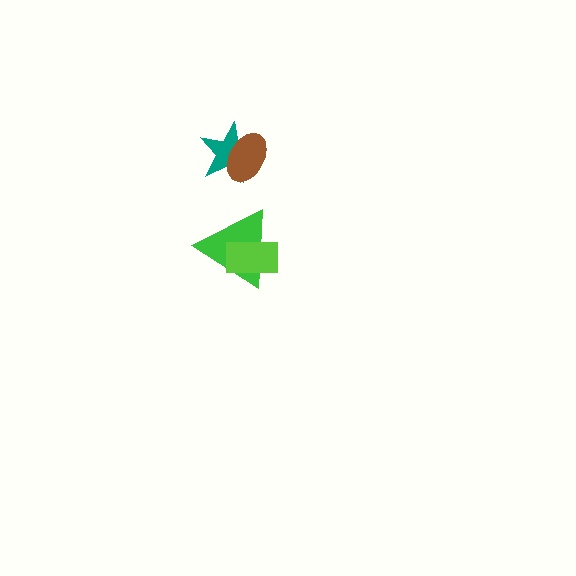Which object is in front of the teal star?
The brown ellipse is in front of the teal star.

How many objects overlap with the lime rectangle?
1 object overlaps with the lime rectangle.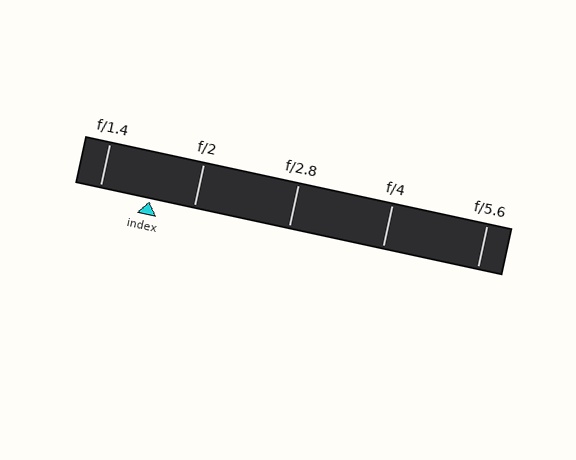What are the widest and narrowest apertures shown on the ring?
The widest aperture shown is f/1.4 and the narrowest is f/5.6.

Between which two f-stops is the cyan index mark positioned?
The index mark is between f/1.4 and f/2.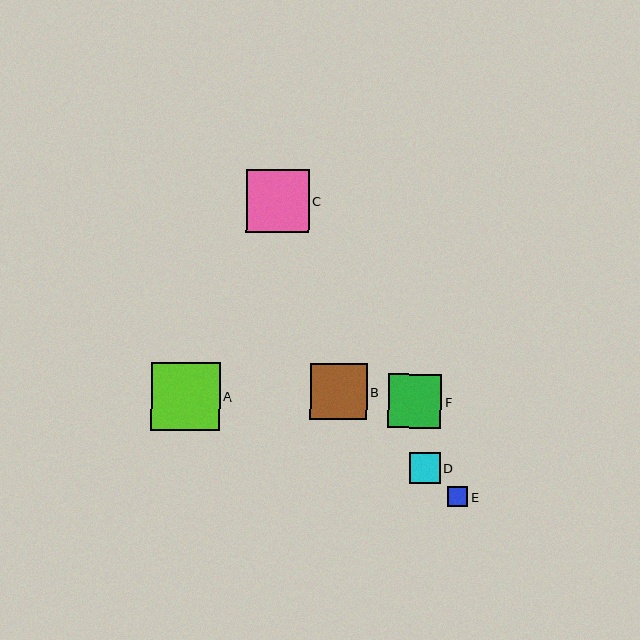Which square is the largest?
Square A is the largest with a size of approximately 68 pixels.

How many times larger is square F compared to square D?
Square F is approximately 1.7 times the size of square D.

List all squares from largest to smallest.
From largest to smallest: A, C, B, F, D, E.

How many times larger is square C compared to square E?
Square C is approximately 3.1 times the size of square E.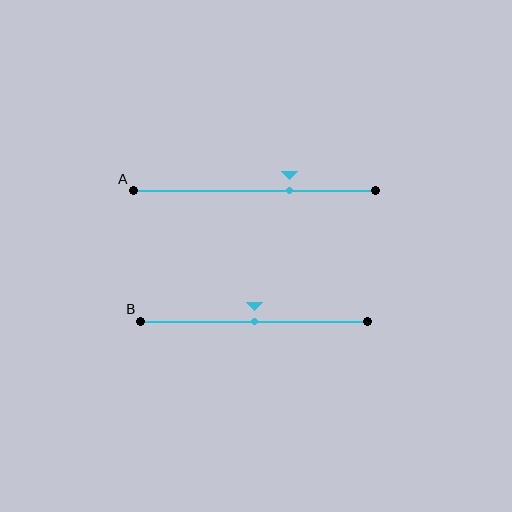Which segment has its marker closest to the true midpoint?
Segment B has its marker closest to the true midpoint.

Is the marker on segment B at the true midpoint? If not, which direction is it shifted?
Yes, the marker on segment B is at the true midpoint.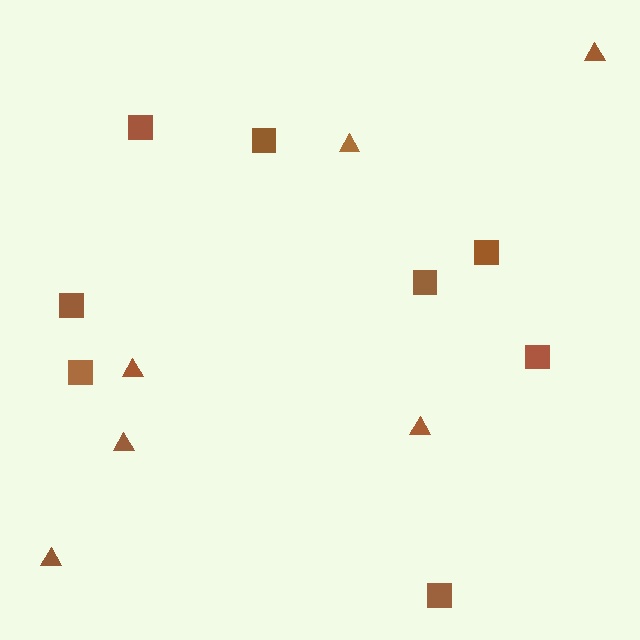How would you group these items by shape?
There are 2 groups: one group of triangles (6) and one group of squares (8).